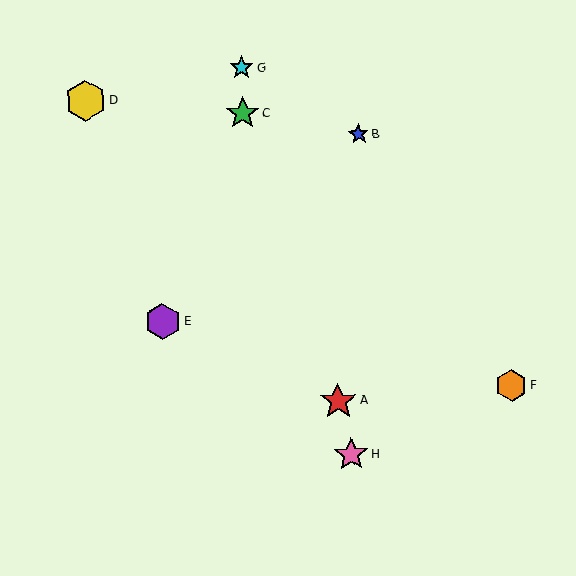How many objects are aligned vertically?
2 objects (C, G) are aligned vertically.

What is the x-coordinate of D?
Object D is at x≈85.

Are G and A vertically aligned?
No, G is at x≈242 and A is at x≈338.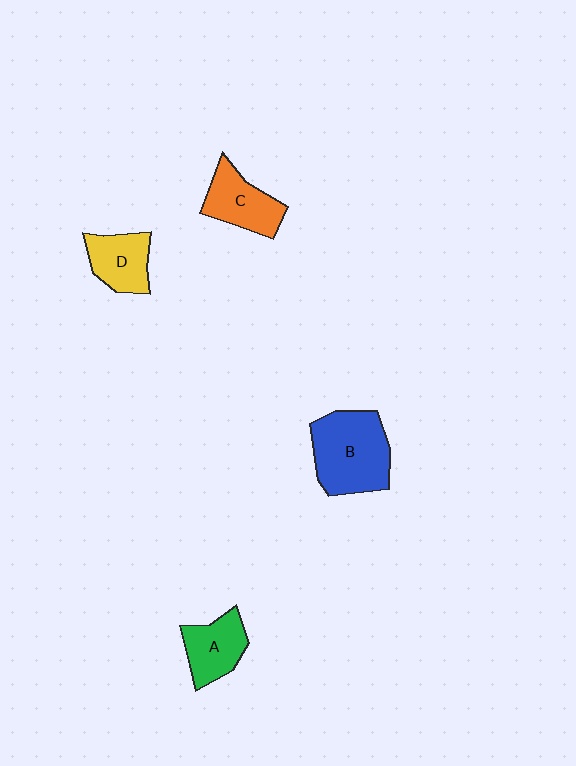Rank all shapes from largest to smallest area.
From largest to smallest: B (blue), C (orange), A (green), D (yellow).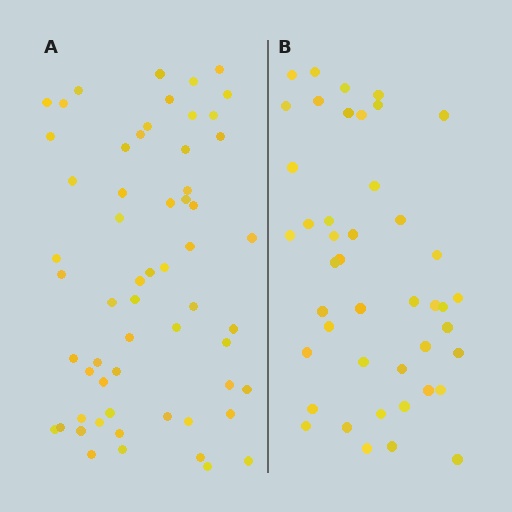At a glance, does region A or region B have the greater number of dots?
Region A (the left region) has more dots.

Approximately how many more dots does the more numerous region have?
Region A has approximately 15 more dots than region B.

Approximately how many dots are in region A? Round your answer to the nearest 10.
About 60 dots. (The exact count is 59, which rounds to 60.)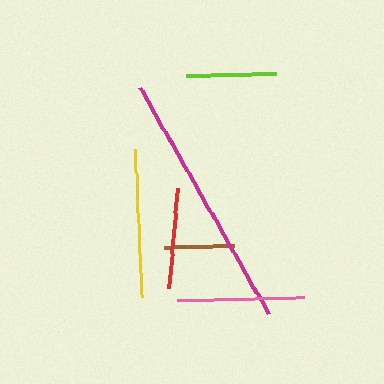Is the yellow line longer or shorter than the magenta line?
The magenta line is longer than the yellow line.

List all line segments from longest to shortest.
From longest to shortest: magenta, yellow, pink, red, lime, brown.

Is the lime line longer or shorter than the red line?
The red line is longer than the lime line.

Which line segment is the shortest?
The brown line is the shortest at approximately 70 pixels.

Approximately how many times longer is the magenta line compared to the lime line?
The magenta line is approximately 2.9 times the length of the lime line.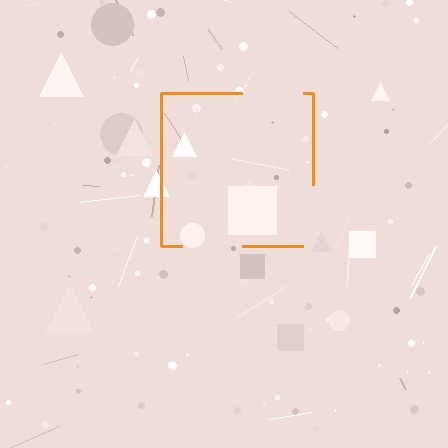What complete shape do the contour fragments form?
The contour fragments form a square.